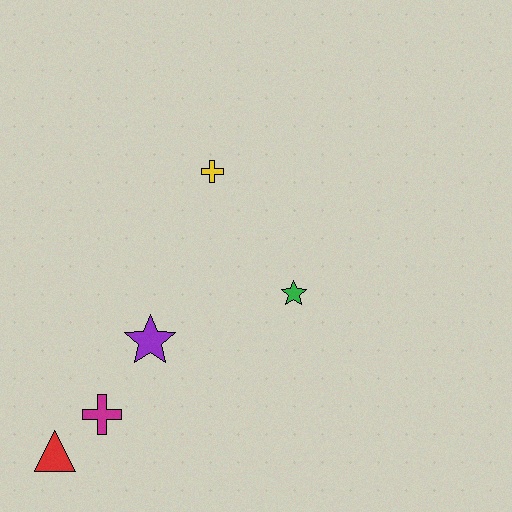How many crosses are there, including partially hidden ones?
There are 2 crosses.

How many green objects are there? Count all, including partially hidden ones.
There is 1 green object.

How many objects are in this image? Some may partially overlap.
There are 5 objects.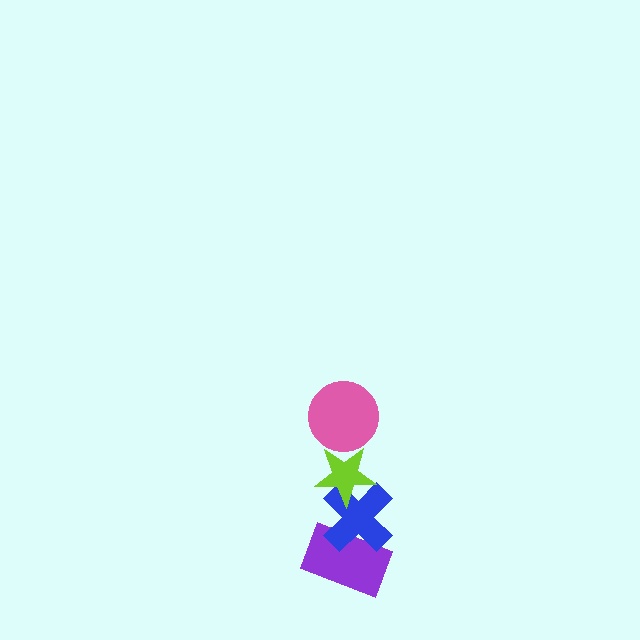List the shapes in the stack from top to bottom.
From top to bottom: the pink circle, the lime star, the blue cross, the purple rectangle.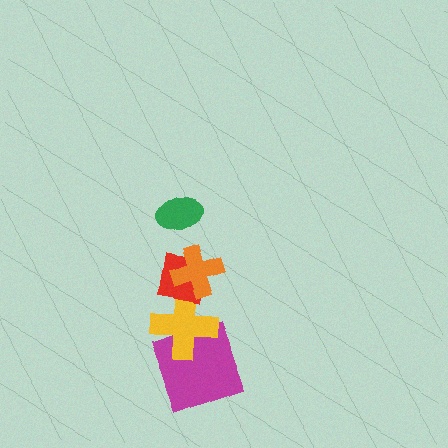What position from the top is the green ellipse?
The green ellipse is 1st from the top.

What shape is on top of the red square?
The orange cross is on top of the red square.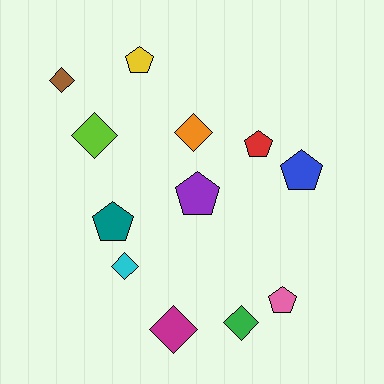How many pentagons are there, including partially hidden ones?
There are 6 pentagons.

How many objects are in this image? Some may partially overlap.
There are 12 objects.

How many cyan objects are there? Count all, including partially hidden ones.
There is 1 cyan object.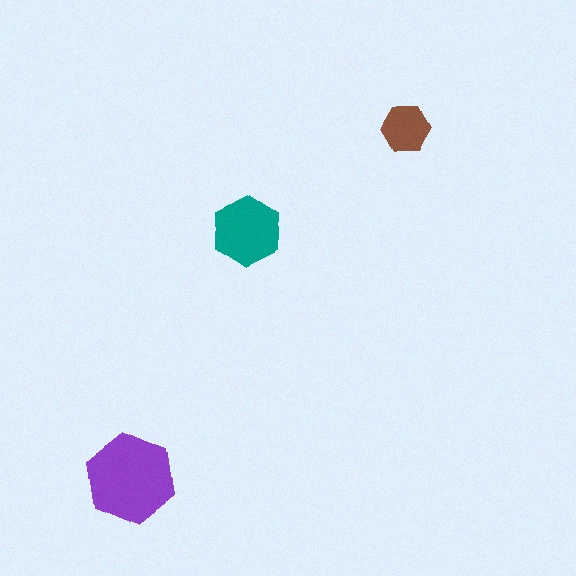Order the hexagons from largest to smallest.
the purple one, the teal one, the brown one.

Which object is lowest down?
The purple hexagon is bottommost.